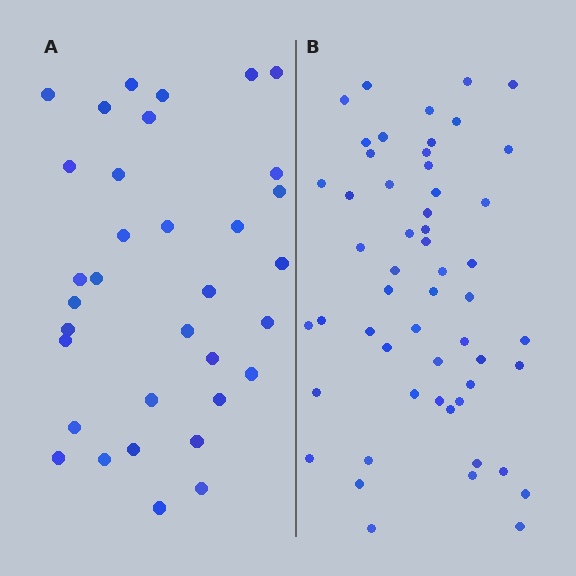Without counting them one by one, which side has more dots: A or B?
Region B (the right region) has more dots.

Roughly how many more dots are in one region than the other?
Region B has approximately 20 more dots than region A.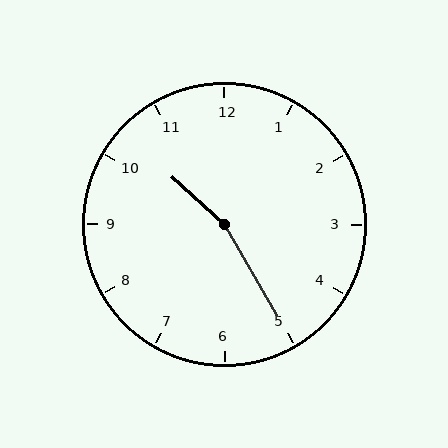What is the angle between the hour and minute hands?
Approximately 162 degrees.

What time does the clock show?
10:25.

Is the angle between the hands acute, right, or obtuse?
It is obtuse.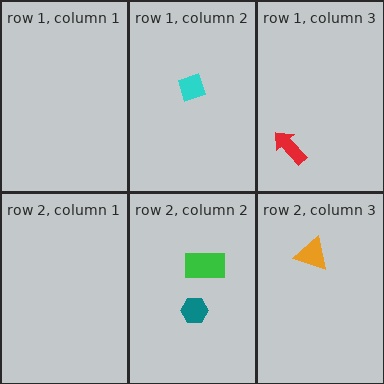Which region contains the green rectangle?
The row 2, column 2 region.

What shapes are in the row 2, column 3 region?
The orange triangle.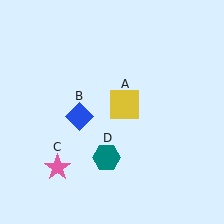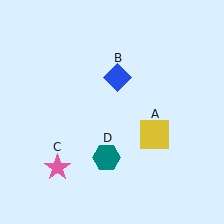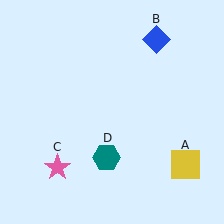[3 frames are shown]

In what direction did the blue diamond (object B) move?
The blue diamond (object B) moved up and to the right.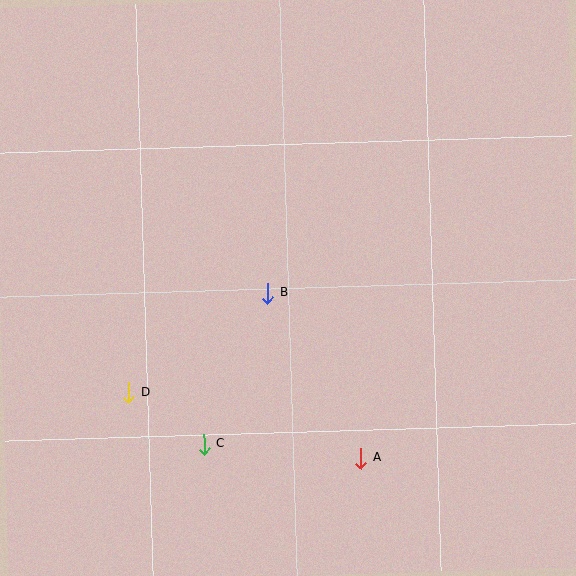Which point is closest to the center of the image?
Point B at (268, 293) is closest to the center.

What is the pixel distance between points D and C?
The distance between D and C is 91 pixels.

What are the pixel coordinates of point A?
Point A is at (361, 458).